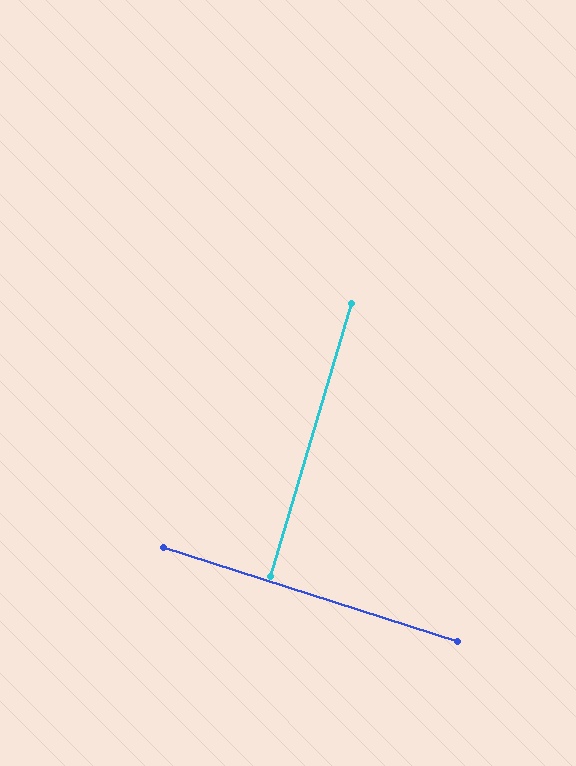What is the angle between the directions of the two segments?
Approximately 89 degrees.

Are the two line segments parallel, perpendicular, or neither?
Perpendicular — they meet at approximately 89°.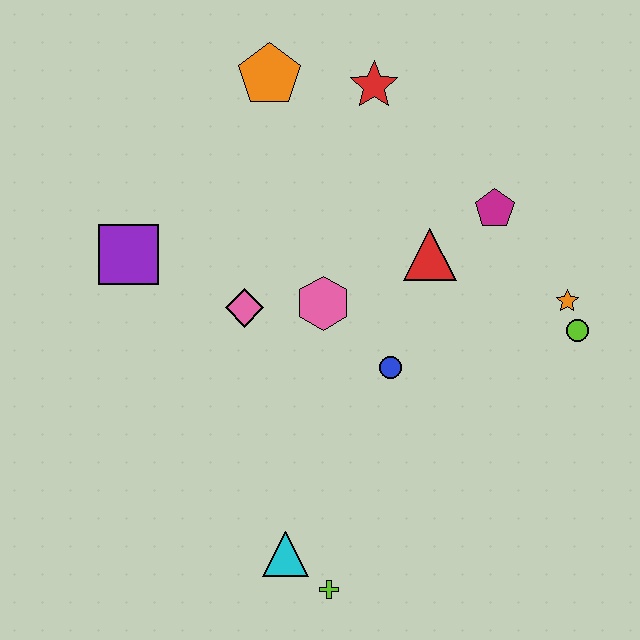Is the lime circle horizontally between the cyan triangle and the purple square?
No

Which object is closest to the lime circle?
The orange star is closest to the lime circle.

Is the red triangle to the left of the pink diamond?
No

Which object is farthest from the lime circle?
The purple square is farthest from the lime circle.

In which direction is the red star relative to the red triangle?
The red star is above the red triangle.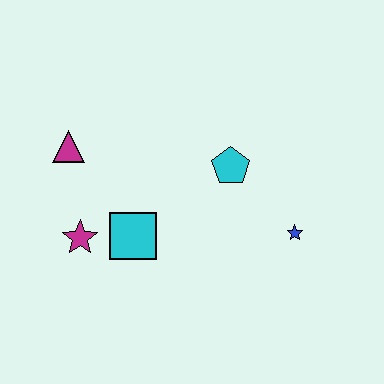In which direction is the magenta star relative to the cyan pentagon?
The magenta star is to the left of the cyan pentagon.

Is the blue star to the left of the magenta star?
No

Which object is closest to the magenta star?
The cyan square is closest to the magenta star.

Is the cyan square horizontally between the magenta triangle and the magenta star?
No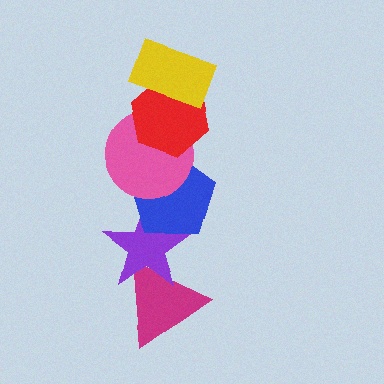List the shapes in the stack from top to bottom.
From top to bottom: the yellow rectangle, the red hexagon, the pink circle, the blue pentagon, the purple star, the magenta triangle.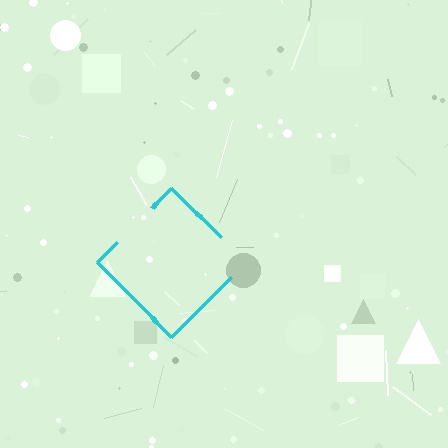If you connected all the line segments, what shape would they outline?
They would outline a diamond.